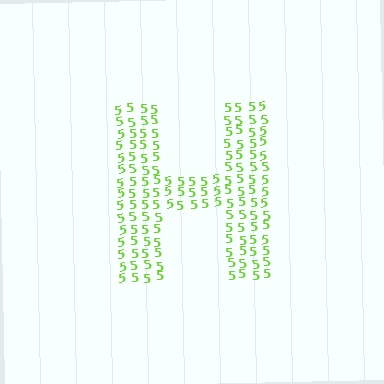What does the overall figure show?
The overall figure shows the letter H.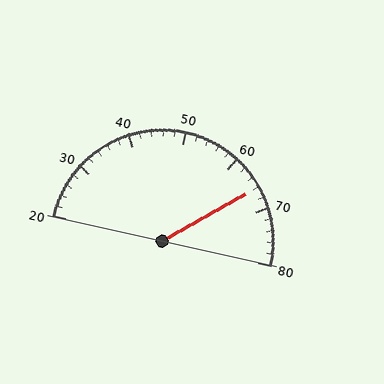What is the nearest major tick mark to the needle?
The nearest major tick mark is 70.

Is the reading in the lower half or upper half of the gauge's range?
The reading is in the upper half of the range (20 to 80).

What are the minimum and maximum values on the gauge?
The gauge ranges from 20 to 80.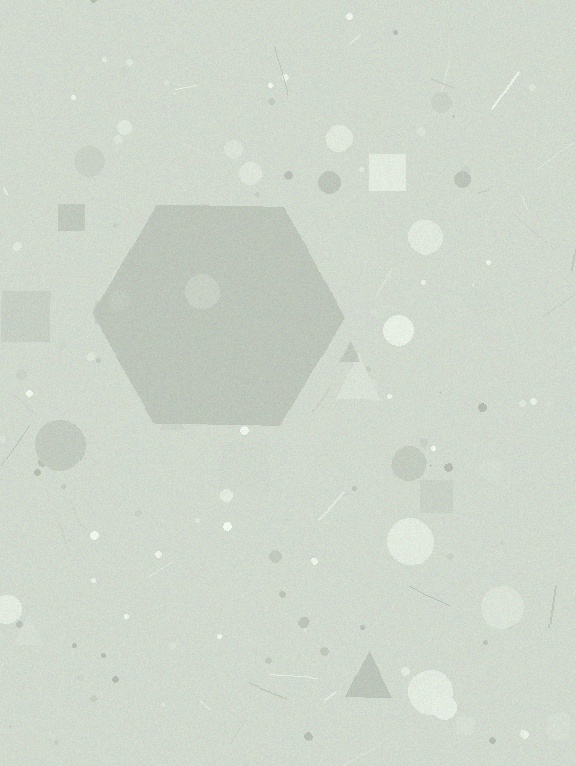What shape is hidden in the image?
A hexagon is hidden in the image.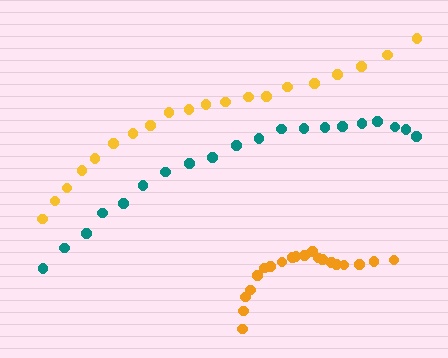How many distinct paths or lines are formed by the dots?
There are 3 distinct paths.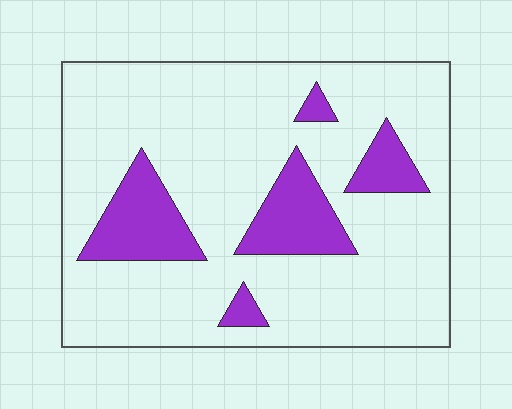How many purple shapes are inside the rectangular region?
5.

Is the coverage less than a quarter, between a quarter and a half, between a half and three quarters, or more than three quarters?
Less than a quarter.